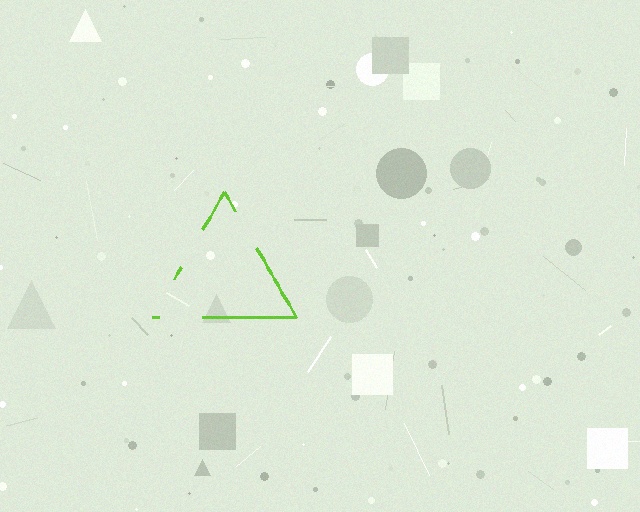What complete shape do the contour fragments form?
The contour fragments form a triangle.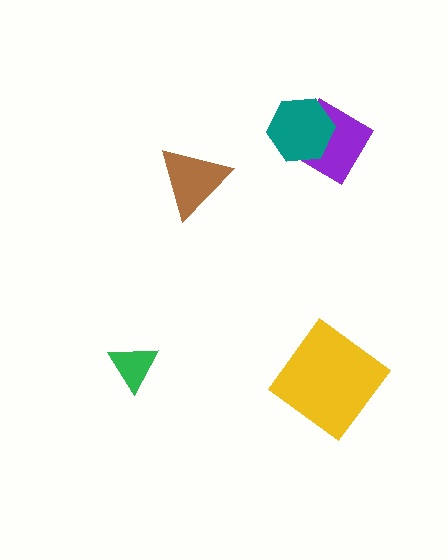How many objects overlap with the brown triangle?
0 objects overlap with the brown triangle.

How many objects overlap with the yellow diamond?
0 objects overlap with the yellow diamond.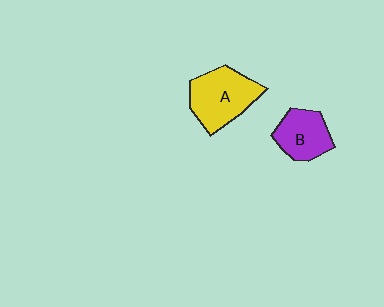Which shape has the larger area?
Shape A (yellow).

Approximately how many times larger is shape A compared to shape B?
Approximately 1.4 times.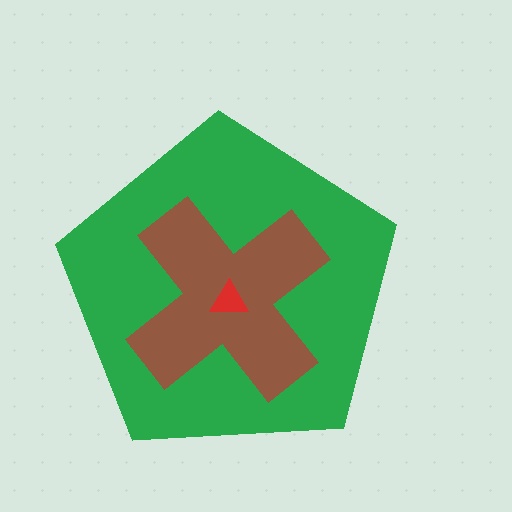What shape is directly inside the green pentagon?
The brown cross.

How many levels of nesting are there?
3.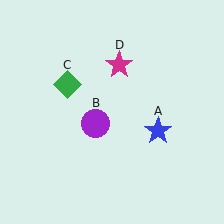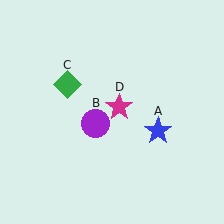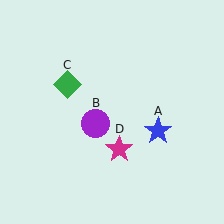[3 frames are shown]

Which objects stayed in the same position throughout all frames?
Blue star (object A) and purple circle (object B) and green diamond (object C) remained stationary.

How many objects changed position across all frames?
1 object changed position: magenta star (object D).